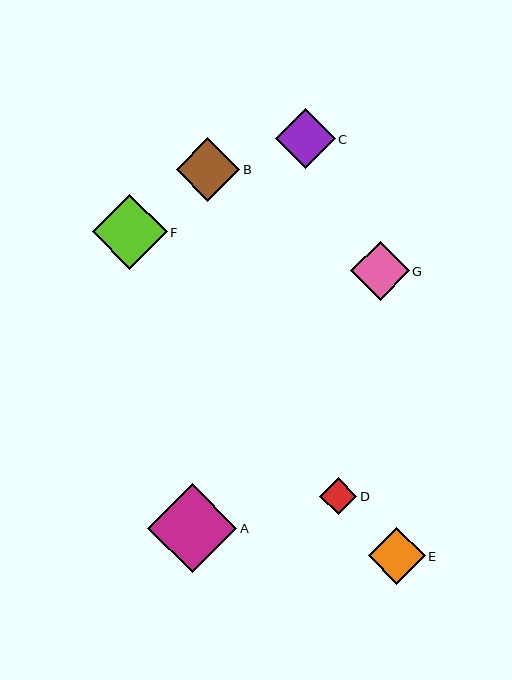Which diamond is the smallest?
Diamond D is the smallest with a size of approximately 37 pixels.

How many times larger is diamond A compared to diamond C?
Diamond A is approximately 1.5 times the size of diamond C.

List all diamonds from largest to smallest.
From largest to smallest: A, F, B, C, G, E, D.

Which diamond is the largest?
Diamond A is the largest with a size of approximately 89 pixels.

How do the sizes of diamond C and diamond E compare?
Diamond C and diamond E are approximately the same size.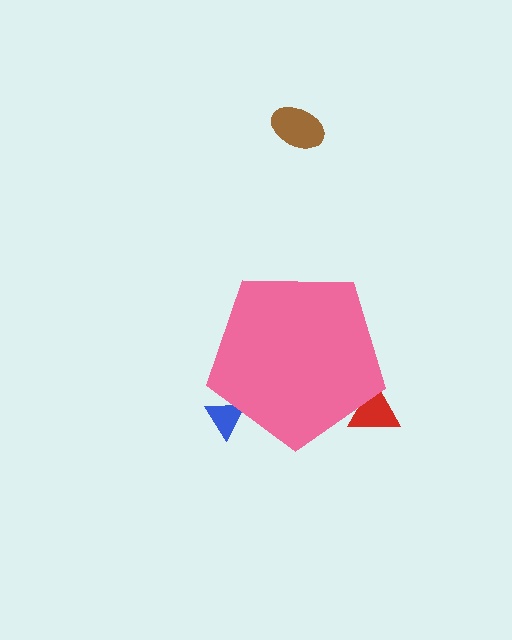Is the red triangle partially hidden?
Yes, the red triangle is partially hidden behind the pink pentagon.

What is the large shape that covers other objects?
A pink pentagon.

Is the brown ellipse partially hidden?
No, the brown ellipse is fully visible.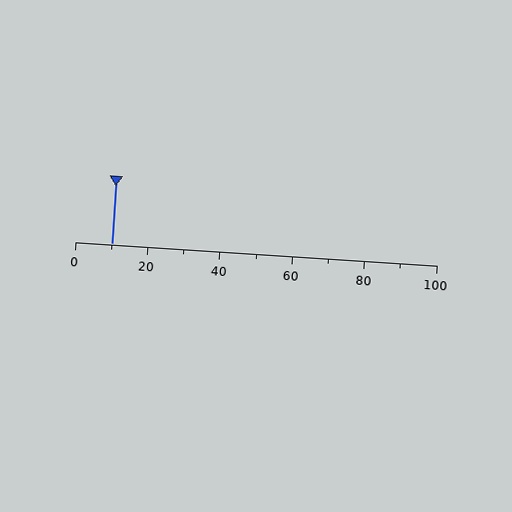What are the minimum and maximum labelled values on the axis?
The axis runs from 0 to 100.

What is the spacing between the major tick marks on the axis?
The major ticks are spaced 20 apart.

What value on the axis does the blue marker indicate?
The marker indicates approximately 10.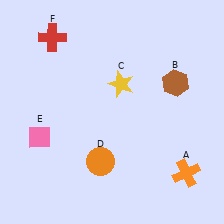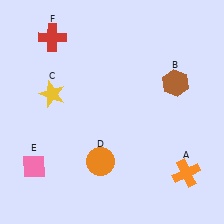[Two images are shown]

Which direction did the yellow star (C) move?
The yellow star (C) moved left.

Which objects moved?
The objects that moved are: the yellow star (C), the pink diamond (E).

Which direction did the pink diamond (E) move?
The pink diamond (E) moved down.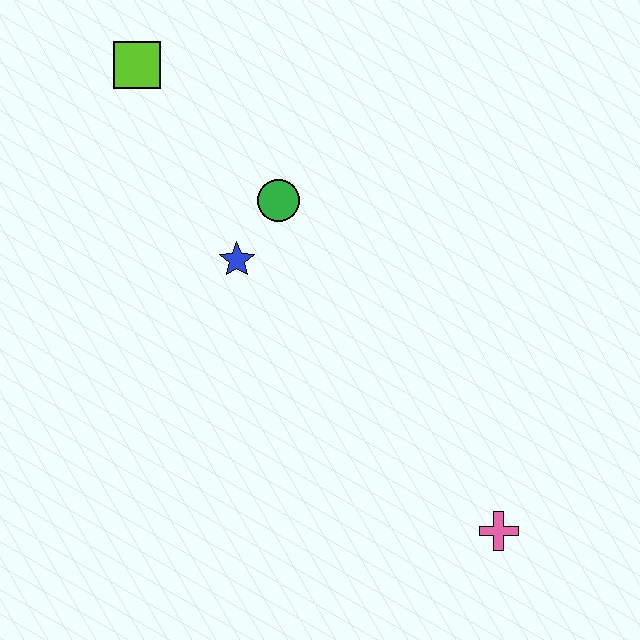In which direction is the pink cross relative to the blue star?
The pink cross is below the blue star.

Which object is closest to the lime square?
The green circle is closest to the lime square.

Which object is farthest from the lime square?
The pink cross is farthest from the lime square.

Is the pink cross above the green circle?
No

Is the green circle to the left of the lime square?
No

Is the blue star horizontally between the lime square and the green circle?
Yes